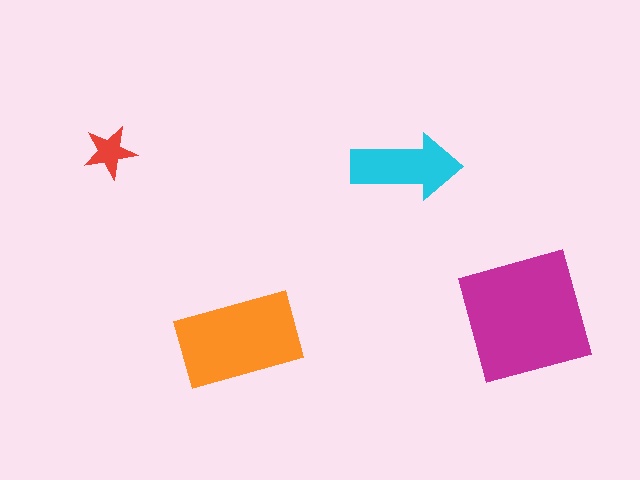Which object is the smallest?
The red star.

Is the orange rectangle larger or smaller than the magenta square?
Smaller.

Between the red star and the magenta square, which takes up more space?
The magenta square.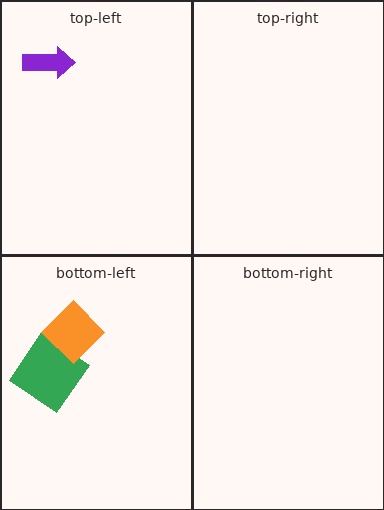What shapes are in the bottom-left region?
The green diamond, the orange diamond.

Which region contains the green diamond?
The bottom-left region.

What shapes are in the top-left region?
The purple arrow.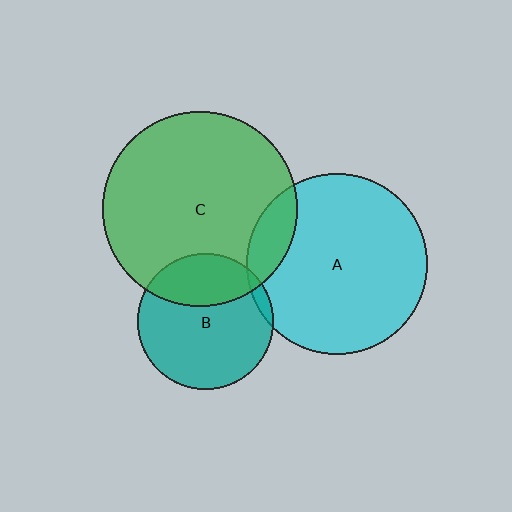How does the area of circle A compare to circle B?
Approximately 1.8 times.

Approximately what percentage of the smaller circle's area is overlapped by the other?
Approximately 30%.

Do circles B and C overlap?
Yes.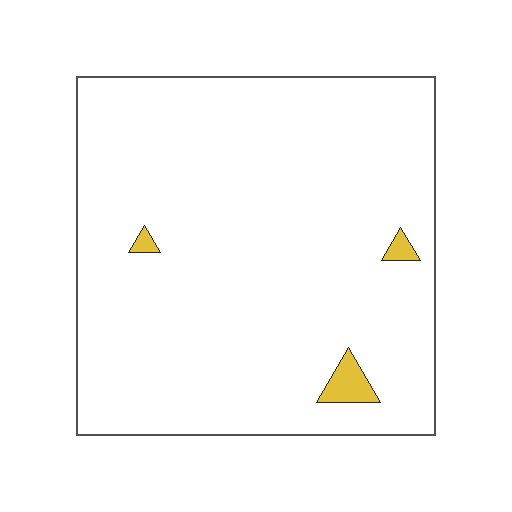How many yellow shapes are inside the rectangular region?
3.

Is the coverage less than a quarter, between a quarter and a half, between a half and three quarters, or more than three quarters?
Less than a quarter.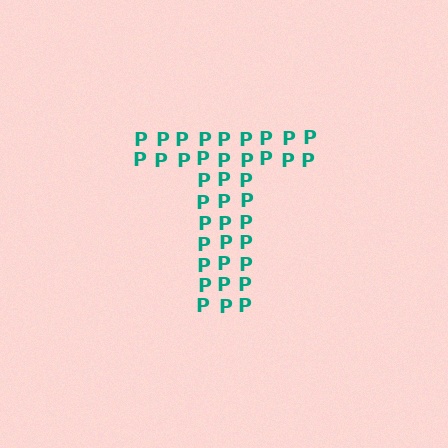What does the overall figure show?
The overall figure shows the letter T.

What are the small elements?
The small elements are letter P's.